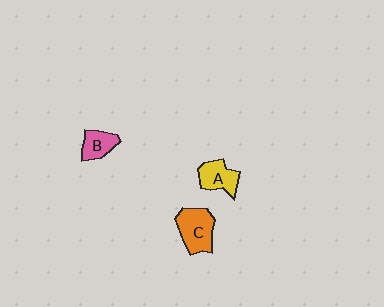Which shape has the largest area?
Shape C (orange).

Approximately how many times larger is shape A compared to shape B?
Approximately 1.2 times.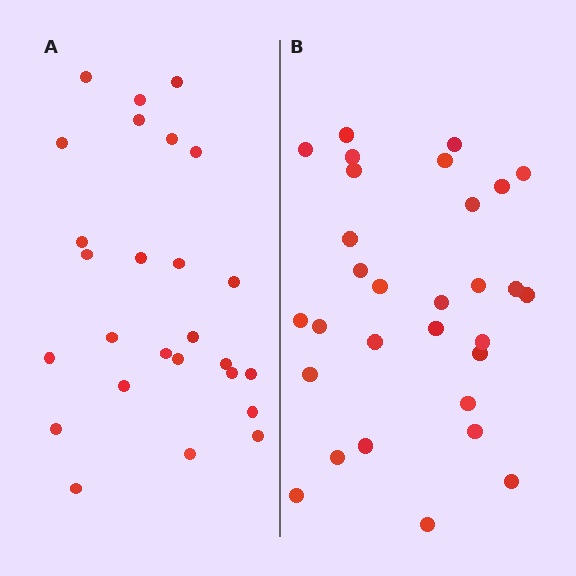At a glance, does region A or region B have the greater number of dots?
Region B (the right region) has more dots.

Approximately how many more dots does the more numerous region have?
Region B has about 4 more dots than region A.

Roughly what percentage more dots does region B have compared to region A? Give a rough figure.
About 15% more.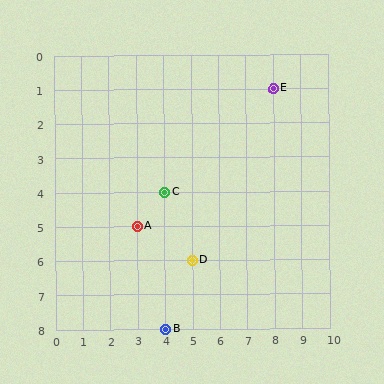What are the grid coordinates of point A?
Point A is at grid coordinates (3, 5).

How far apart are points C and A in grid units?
Points C and A are 1 column and 1 row apart (about 1.4 grid units diagonally).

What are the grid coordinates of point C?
Point C is at grid coordinates (4, 4).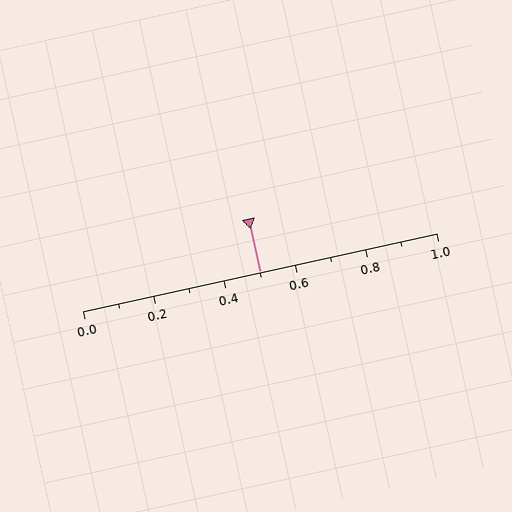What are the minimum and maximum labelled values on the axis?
The axis runs from 0.0 to 1.0.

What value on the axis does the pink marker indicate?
The marker indicates approximately 0.5.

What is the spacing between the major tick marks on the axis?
The major ticks are spaced 0.2 apart.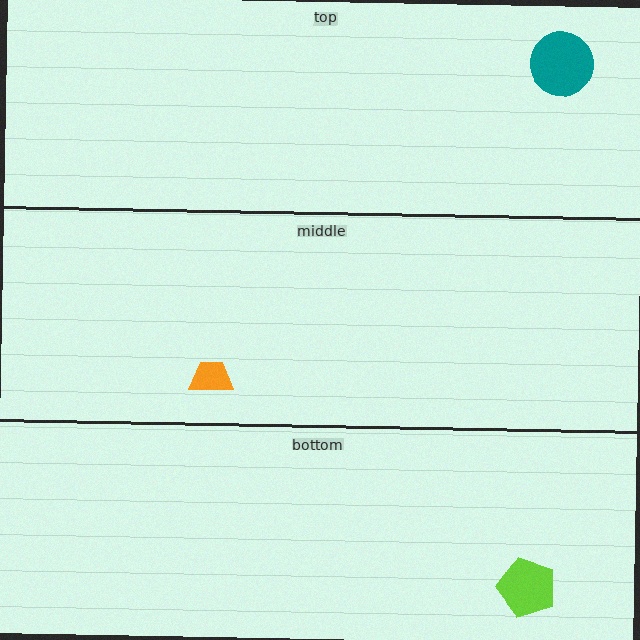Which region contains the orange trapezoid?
The middle region.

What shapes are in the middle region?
The orange trapezoid.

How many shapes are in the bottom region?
1.